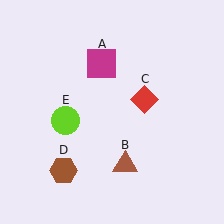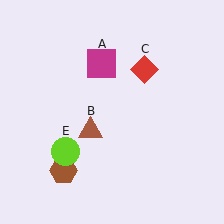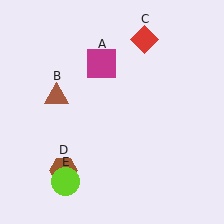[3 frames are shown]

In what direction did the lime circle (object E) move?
The lime circle (object E) moved down.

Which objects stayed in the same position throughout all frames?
Magenta square (object A) and brown hexagon (object D) remained stationary.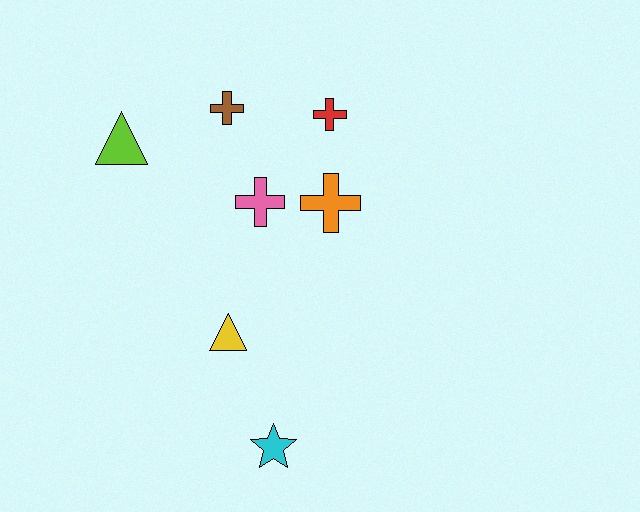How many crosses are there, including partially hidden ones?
There are 4 crosses.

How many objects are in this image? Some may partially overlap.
There are 7 objects.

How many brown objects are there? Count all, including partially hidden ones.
There is 1 brown object.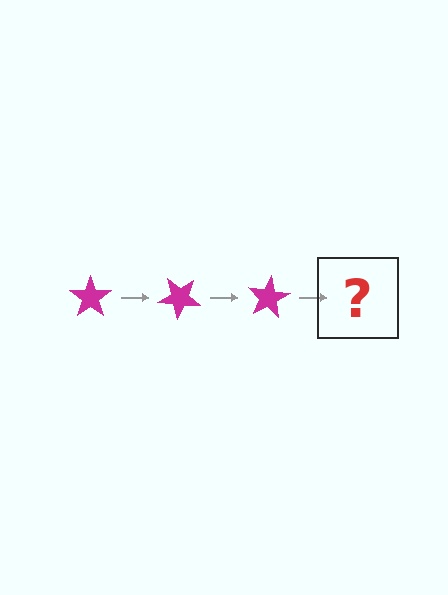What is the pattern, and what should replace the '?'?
The pattern is that the star rotates 40 degrees each step. The '?' should be a magenta star rotated 120 degrees.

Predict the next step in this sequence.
The next step is a magenta star rotated 120 degrees.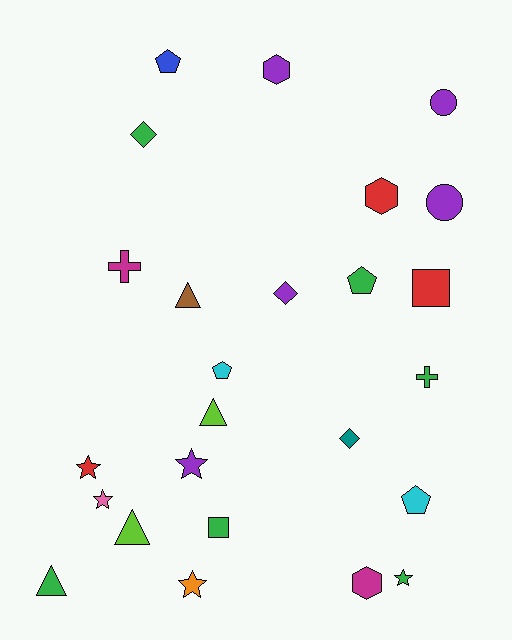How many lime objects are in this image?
There are 2 lime objects.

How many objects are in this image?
There are 25 objects.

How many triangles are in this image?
There are 4 triangles.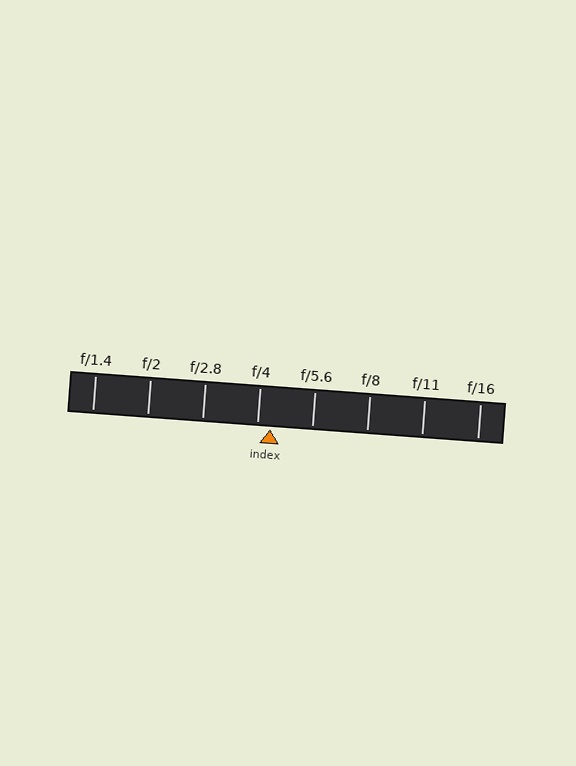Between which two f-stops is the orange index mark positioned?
The index mark is between f/4 and f/5.6.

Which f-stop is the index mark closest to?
The index mark is closest to f/4.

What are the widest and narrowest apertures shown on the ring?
The widest aperture shown is f/1.4 and the narrowest is f/16.